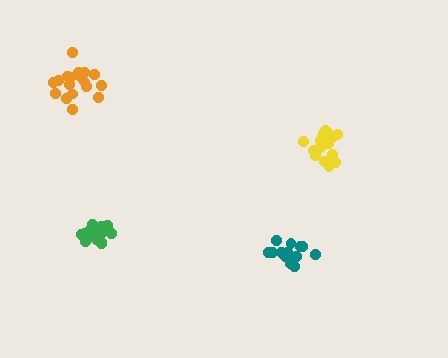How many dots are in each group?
Group 1: 19 dots, Group 2: 19 dots, Group 3: 15 dots, Group 4: 19 dots (72 total).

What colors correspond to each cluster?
The clusters are colored: green, yellow, teal, orange.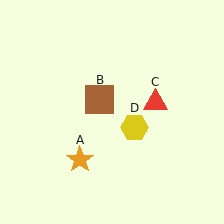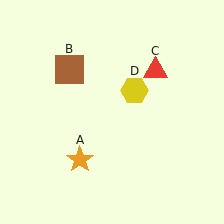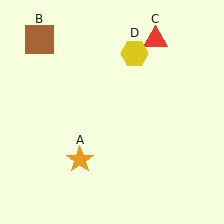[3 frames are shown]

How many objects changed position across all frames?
3 objects changed position: brown square (object B), red triangle (object C), yellow hexagon (object D).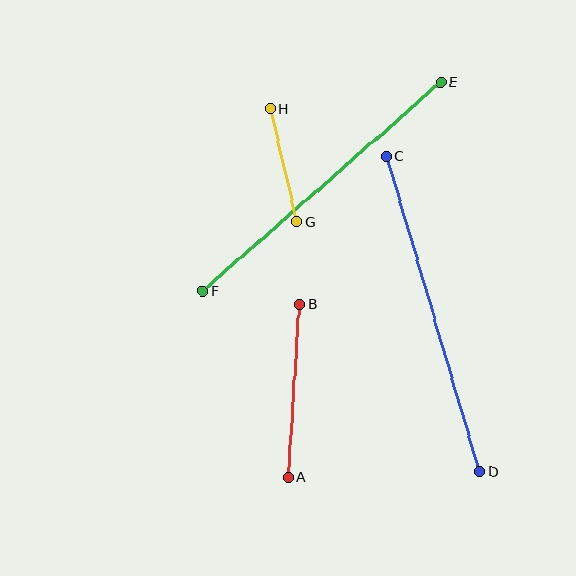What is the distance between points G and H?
The distance is approximately 116 pixels.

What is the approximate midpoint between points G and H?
The midpoint is at approximately (283, 165) pixels.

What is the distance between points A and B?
The distance is approximately 173 pixels.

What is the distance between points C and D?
The distance is approximately 329 pixels.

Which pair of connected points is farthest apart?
Points C and D are farthest apart.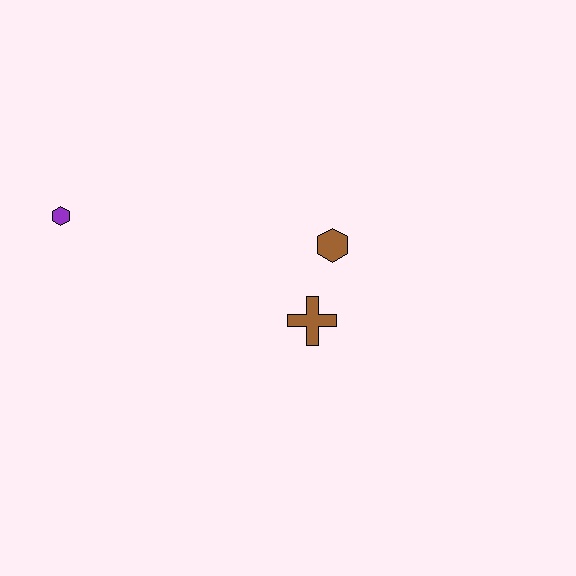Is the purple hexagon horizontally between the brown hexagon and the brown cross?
No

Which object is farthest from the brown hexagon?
The purple hexagon is farthest from the brown hexagon.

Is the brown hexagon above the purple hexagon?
No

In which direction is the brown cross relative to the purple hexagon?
The brown cross is to the right of the purple hexagon.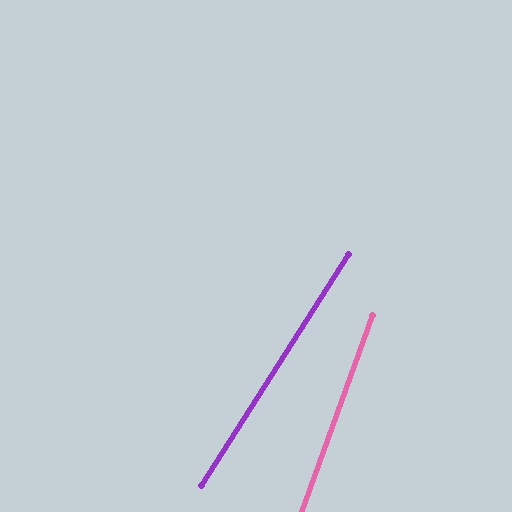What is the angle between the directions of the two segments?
Approximately 13 degrees.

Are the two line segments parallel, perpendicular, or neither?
Neither parallel nor perpendicular — they differ by about 13°.